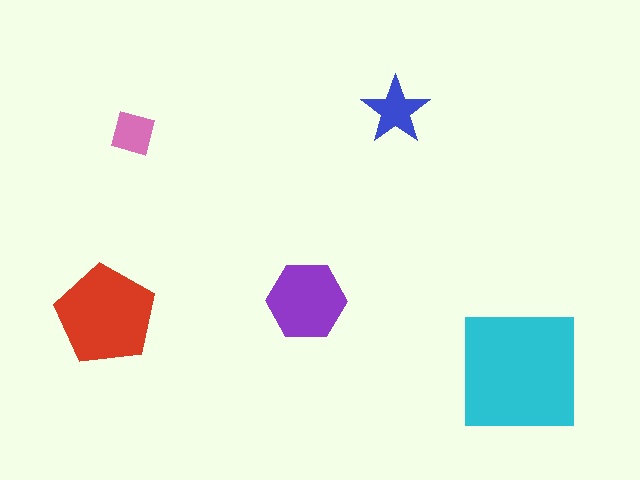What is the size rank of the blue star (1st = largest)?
4th.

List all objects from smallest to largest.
The pink diamond, the blue star, the purple hexagon, the red pentagon, the cyan square.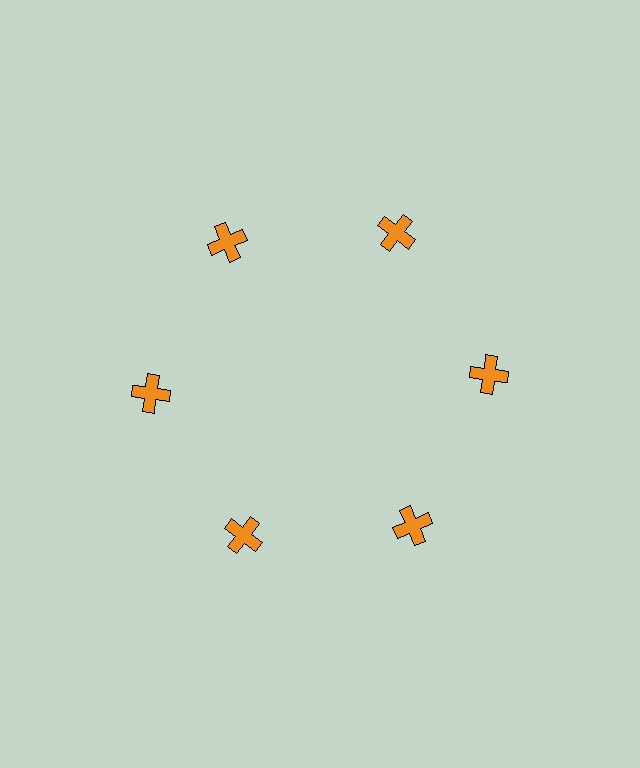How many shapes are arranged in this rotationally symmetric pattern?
There are 6 shapes, arranged in 6 groups of 1.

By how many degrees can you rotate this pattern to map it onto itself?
The pattern maps onto itself every 60 degrees of rotation.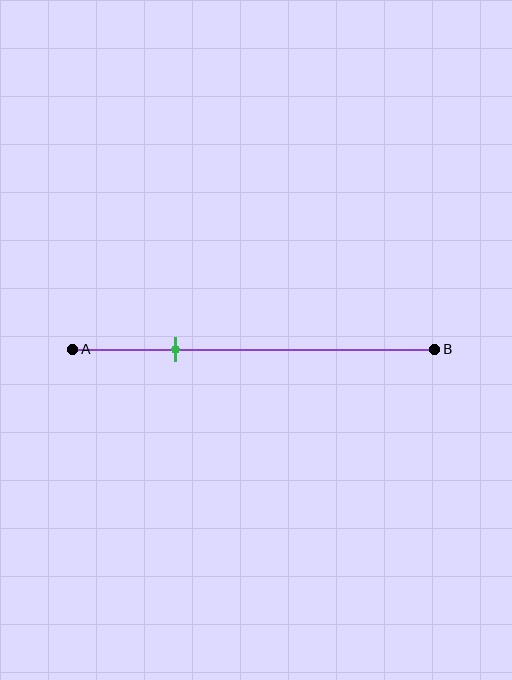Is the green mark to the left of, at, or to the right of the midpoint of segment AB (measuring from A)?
The green mark is to the left of the midpoint of segment AB.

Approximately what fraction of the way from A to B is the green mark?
The green mark is approximately 30% of the way from A to B.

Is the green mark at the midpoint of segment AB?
No, the mark is at about 30% from A, not at the 50% midpoint.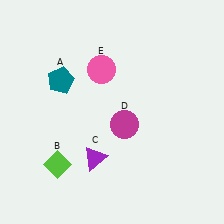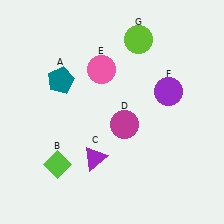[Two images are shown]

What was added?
A purple circle (F), a lime circle (G) were added in Image 2.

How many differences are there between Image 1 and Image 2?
There are 2 differences between the two images.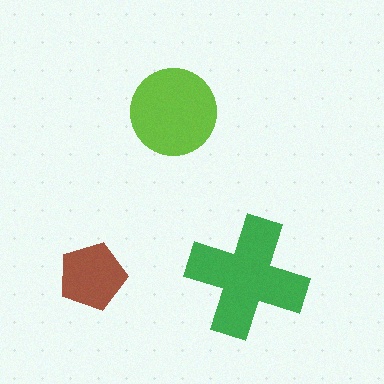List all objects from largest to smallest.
The green cross, the lime circle, the brown pentagon.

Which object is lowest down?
The green cross is bottommost.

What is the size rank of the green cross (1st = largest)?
1st.